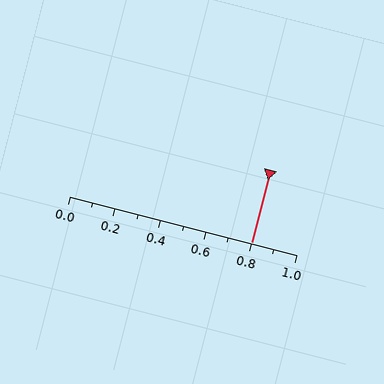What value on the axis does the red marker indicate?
The marker indicates approximately 0.8.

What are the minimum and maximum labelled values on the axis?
The axis runs from 0.0 to 1.0.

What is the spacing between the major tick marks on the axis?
The major ticks are spaced 0.2 apart.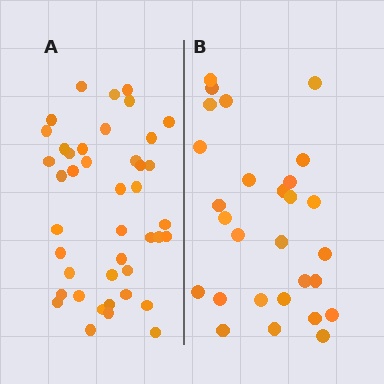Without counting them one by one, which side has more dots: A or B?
Region A (the left region) has more dots.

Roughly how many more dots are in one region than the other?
Region A has approximately 15 more dots than region B.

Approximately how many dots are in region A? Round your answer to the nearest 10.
About 40 dots. (The exact count is 42, which rounds to 40.)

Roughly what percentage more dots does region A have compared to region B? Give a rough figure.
About 50% more.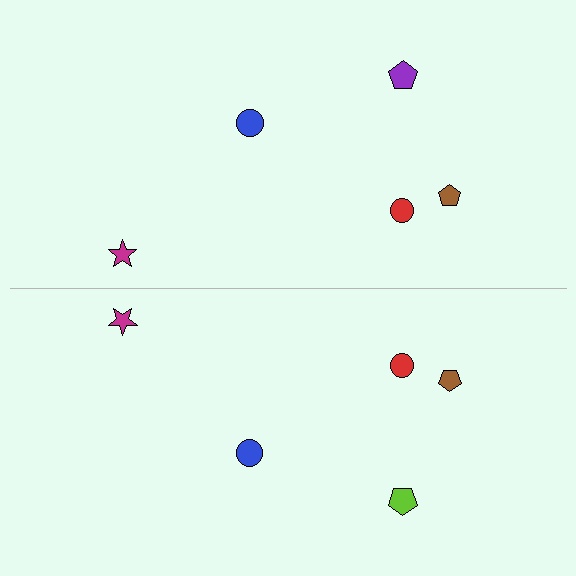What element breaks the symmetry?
The lime pentagon on the bottom side breaks the symmetry — its mirror counterpart is purple.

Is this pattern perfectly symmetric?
No, the pattern is not perfectly symmetric. The lime pentagon on the bottom side breaks the symmetry — its mirror counterpart is purple.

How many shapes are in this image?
There are 10 shapes in this image.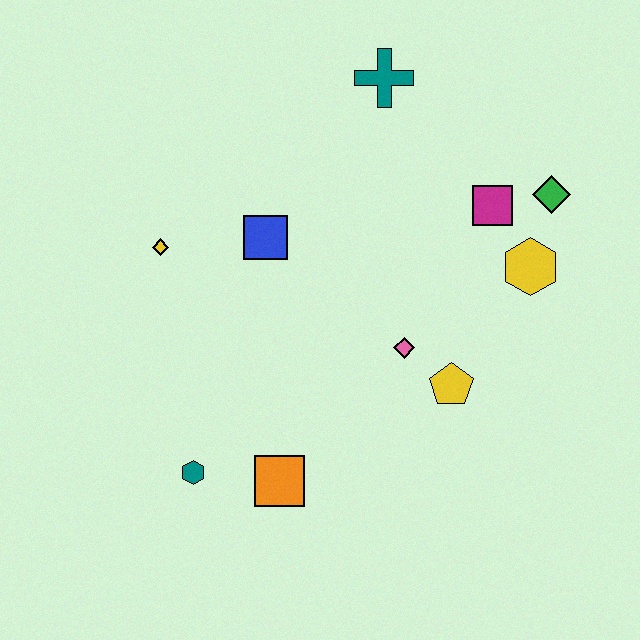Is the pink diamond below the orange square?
No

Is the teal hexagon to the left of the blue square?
Yes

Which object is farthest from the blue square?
The green diamond is farthest from the blue square.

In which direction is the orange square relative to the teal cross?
The orange square is below the teal cross.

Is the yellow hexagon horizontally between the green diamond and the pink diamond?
Yes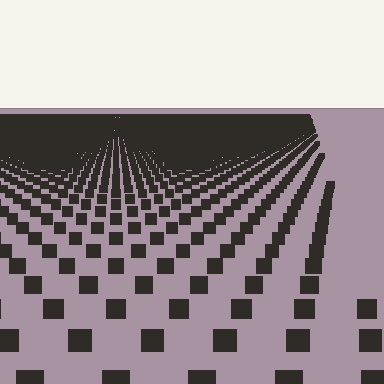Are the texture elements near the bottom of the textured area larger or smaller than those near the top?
Larger. Near the bottom, elements are closer to the viewer and appear at a bigger on-screen size.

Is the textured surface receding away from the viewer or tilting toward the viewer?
The surface is receding away from the viewer. Texture elements get smaller and denser toward the top.